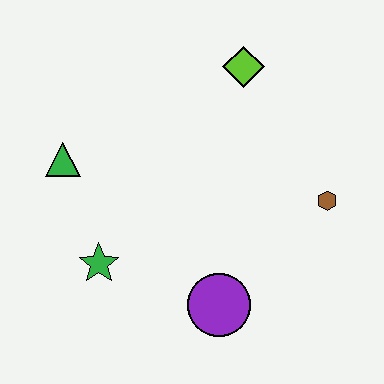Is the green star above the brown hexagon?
No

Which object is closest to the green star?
The green triangle is closest to the green star.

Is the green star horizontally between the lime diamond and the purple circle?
No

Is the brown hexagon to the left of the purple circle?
No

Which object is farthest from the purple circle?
The lime diamond is farthest from the purple circle.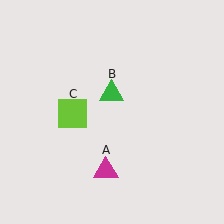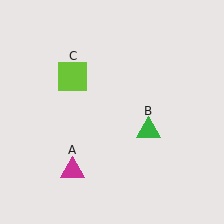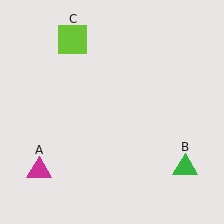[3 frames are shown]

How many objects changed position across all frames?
3 objects changed position: magenta triangle (object A), green triangle (object B), lime square (object C).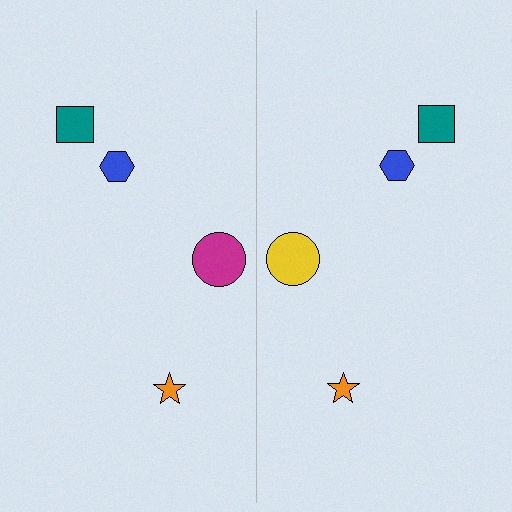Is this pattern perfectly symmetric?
No, the pattern is not perfectly symmetric. The yellow circle on the right side breaks the symmetry — its mirror counterpart is magenta.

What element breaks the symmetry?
The yellow circle on the right side breaks the symmetry — its mirror counterpart is magenta.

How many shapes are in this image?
There are 8 shapes in this image.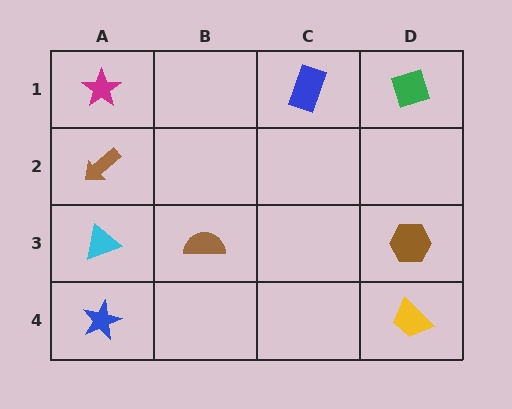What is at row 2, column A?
A brown arrow.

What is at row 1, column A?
A magenta star.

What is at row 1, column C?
A blue rectangle.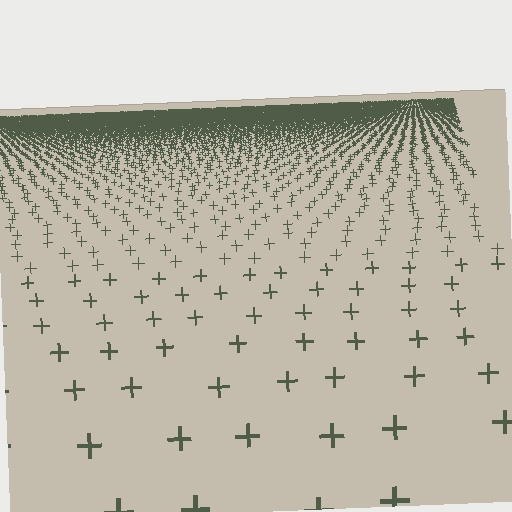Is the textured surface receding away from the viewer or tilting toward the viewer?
The surface is receding away from the viewer. Texture elements get smaller and denser toward the top.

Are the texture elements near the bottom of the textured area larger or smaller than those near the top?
Larger. Near the bottom, elements are closer to the viewer and appear at a bigger on-screen size.